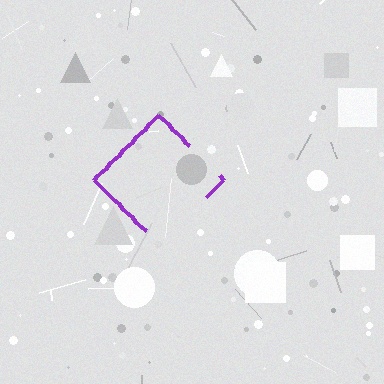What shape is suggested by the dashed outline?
The dashed outline suggests a diamond.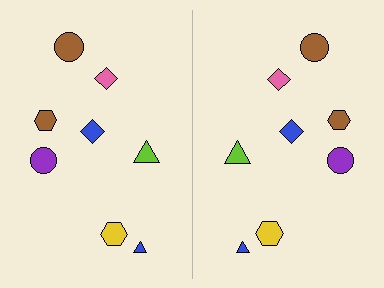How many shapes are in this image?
There are 16 shapes in this image.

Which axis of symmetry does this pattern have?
The pattern has a vertical axis of symmetry running through the center of the image.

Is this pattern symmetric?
Yes, this pattern has bilateral (reflection) symmetry.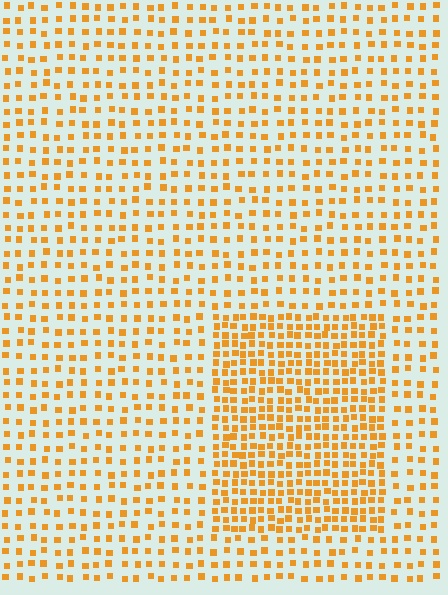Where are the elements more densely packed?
The elements are more densely packed inside the rectangle boundary.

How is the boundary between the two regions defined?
The boundary is defined by a change in element density (approximately 2.0x ratio). All elements are the same color, size, and shape.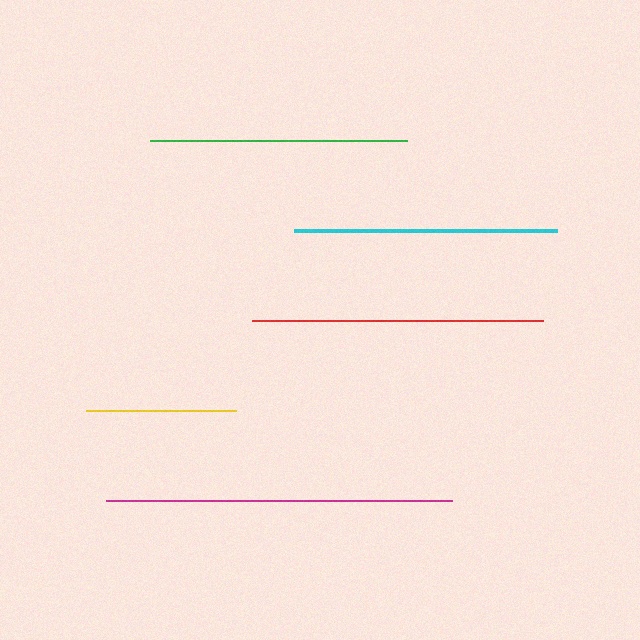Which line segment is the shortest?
The yellow line is the shortest at approximately 151 pixels.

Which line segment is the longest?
The magenta line is the longest at approximately 346 pixels.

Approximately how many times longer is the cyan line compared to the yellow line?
The cyan line is approximately 1.7 times the length of the yellow line.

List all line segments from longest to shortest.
From longest to shortest: magenta, red, cyan, green, yellow.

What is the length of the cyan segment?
The cyan segment is approximately 263 pixels long.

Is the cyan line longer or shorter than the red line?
The red line is longer than the cyan line.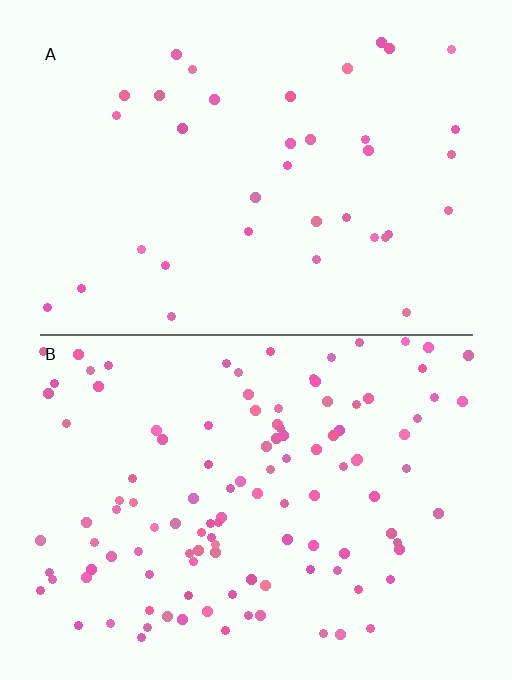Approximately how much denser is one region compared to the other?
Approximately 3.1× — region B over region A.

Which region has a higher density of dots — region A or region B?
B (the bottom).